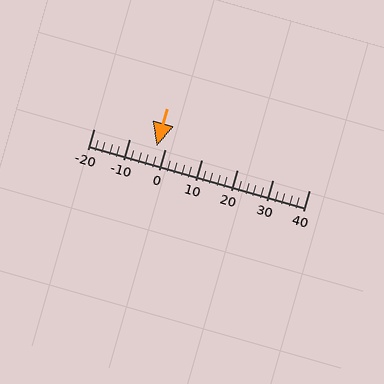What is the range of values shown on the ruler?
The ruler shows values from -20 to 40.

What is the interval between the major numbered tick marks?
The major tick marks are spaced 10 units apart.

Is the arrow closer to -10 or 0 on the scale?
The arrow is closer to 0.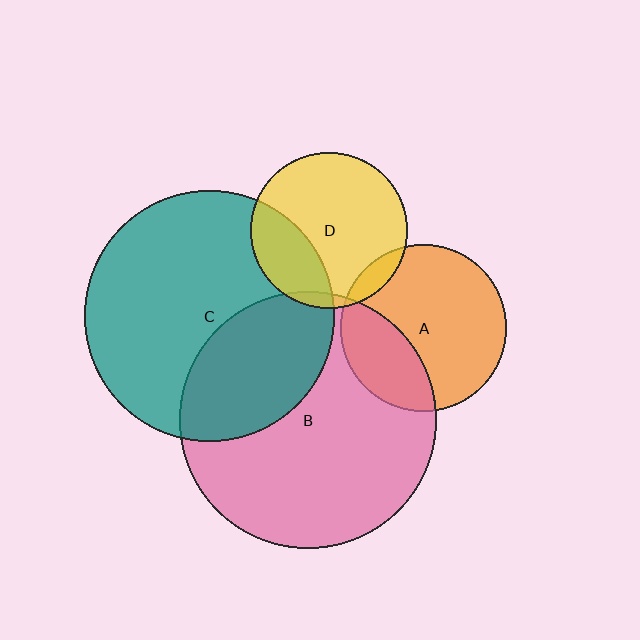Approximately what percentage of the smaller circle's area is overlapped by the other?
Approximately 25%.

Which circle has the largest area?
Circle B (pink).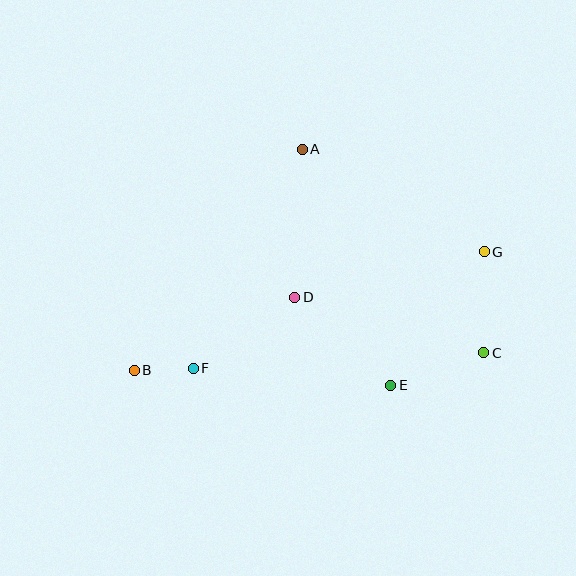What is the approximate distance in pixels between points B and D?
The distance between B and D is approximately 176 pixels.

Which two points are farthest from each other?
Points B and G are farthest from each other.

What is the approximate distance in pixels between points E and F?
The distance between E and F is approximately 198 pixels.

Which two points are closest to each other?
Points B and F are closest to each other.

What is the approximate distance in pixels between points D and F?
The distance between D and F is approximately 124 pixels.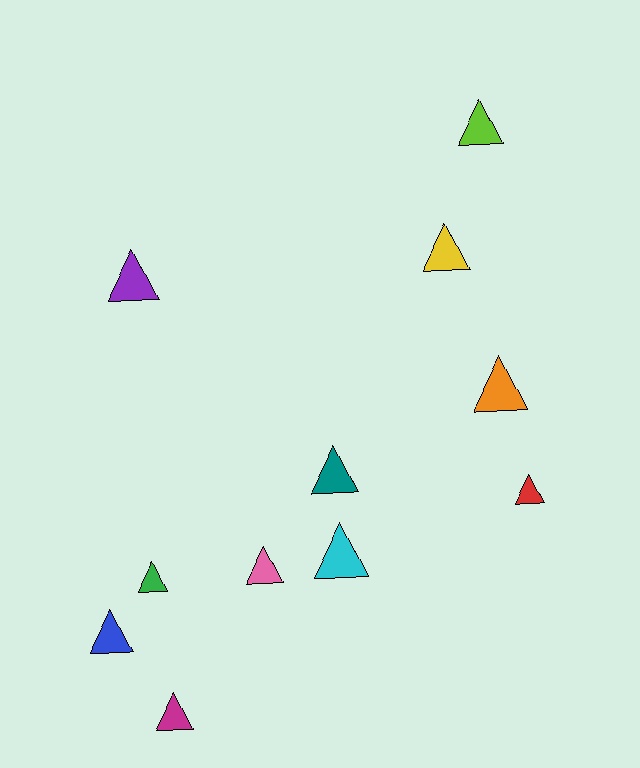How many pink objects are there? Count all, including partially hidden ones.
There is 1 pink object.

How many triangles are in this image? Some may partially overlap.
There are 11 triangles.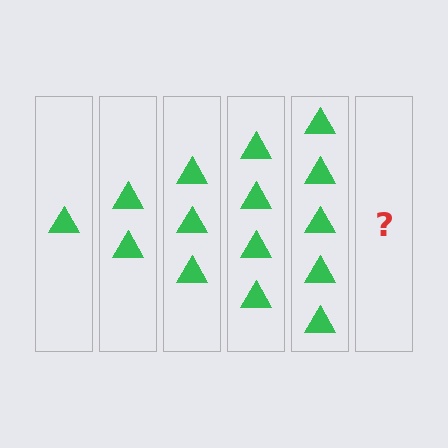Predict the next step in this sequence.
The next step is 6 triangles.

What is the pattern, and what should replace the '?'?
The pattern is that each step adds one more triangle. The '?' should be 6 triangles.